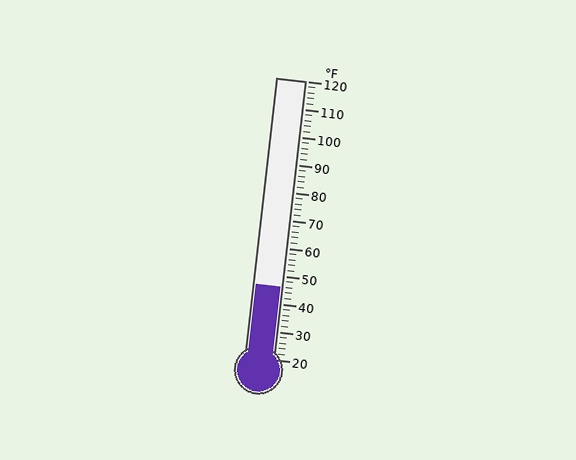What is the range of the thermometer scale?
The thermometer scale ranges from 20°F to 120°F.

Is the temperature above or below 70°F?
The temperature is below 70°F.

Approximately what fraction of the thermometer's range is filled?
The thermometer is filled to approximately 25% of its range.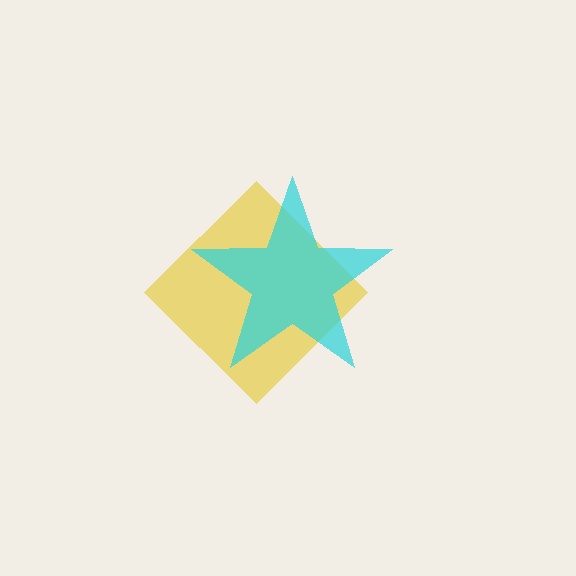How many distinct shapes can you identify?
There are 2 distinct shapes: a yellow diamond, a cyan star.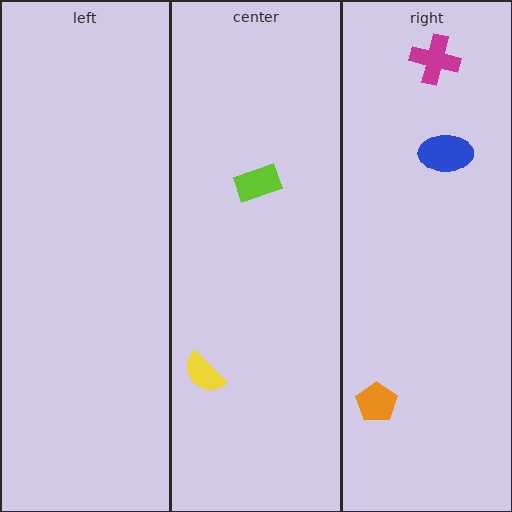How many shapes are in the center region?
2.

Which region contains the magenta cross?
The right region.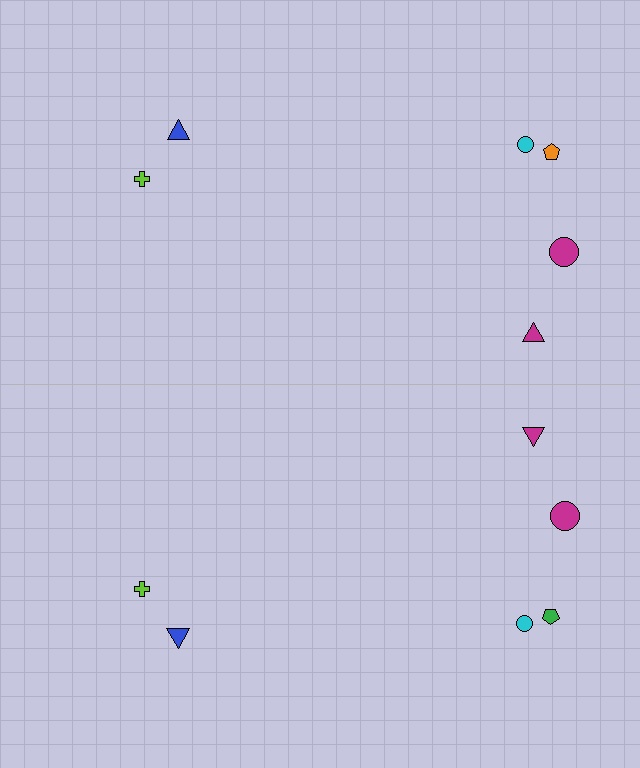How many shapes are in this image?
There are 12 shapes in this image.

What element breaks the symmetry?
The green pentagon on the bottom side breaks the symmetry — its mirror counterpart is orange.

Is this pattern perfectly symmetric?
No, the pattern is not perfectly symmetric. The green pentagon on the bottom side breaks the symmetry — its mirror counterpart is orange.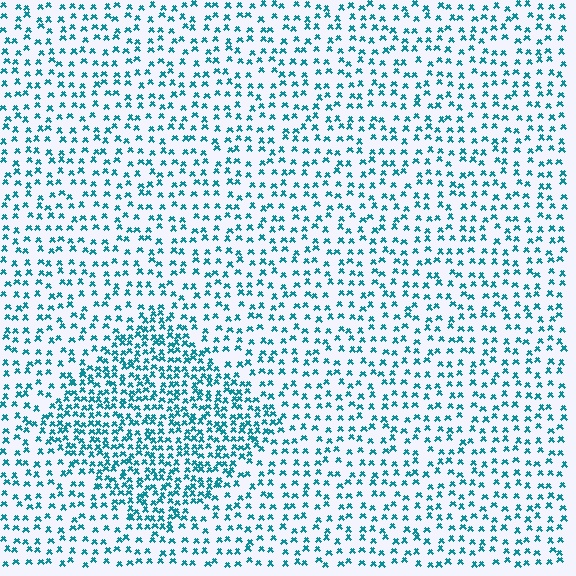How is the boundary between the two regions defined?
The boundary is defined by a change in element density (approximately 2.0x ratio). All elements are the same color, size, and shape.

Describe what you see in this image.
The image contains small teal elements arranged at two different densities. A diamond-shaped region is visible where the elements are more densely packed than the surrounding area.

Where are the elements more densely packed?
The elements are more densely packed inside the diamond boundary.